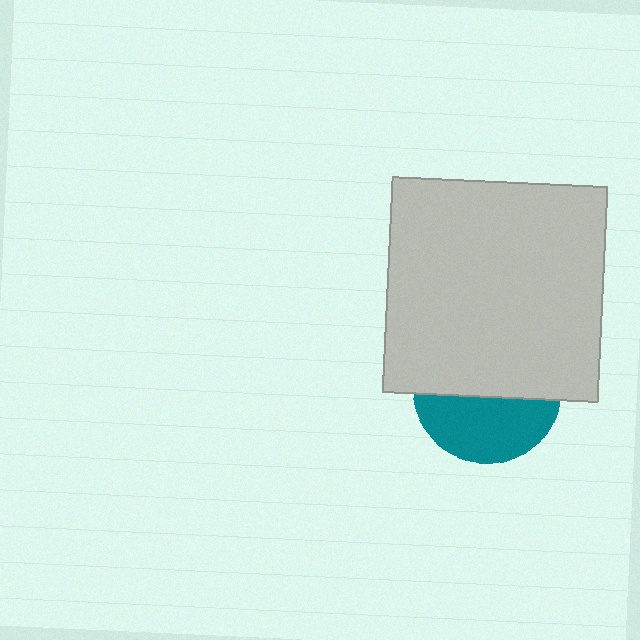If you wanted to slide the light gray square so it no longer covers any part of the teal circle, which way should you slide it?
Slide it up — that is the most direct way to separate the two shapes.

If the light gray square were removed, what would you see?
You would see the complete teal circle.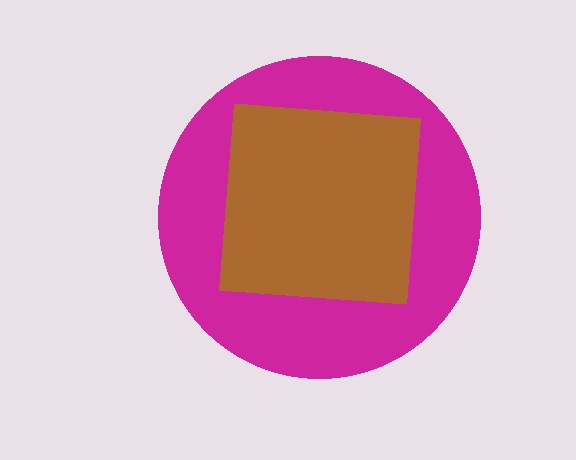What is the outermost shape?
The magenta circle.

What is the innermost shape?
The brown square.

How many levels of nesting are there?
2.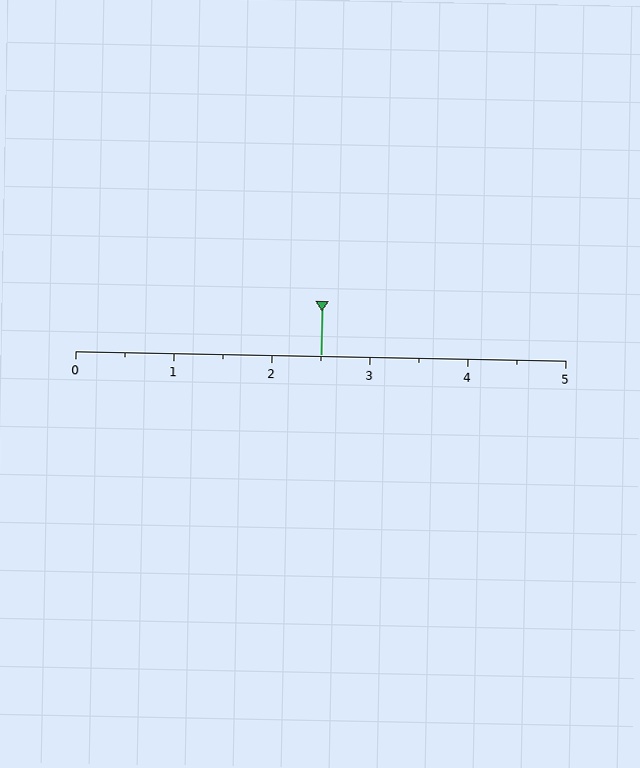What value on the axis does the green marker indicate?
The marker indicates approximately 2.5.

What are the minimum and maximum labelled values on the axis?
The axis runs from 0 to 5.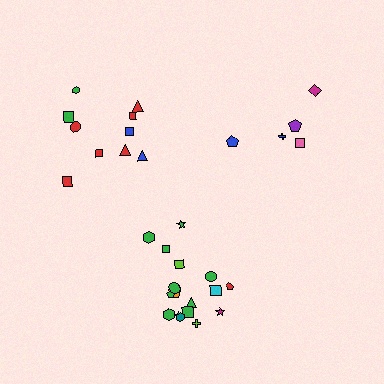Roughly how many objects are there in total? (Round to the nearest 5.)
Roughly 35 objects in total.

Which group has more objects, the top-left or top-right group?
The top-left group.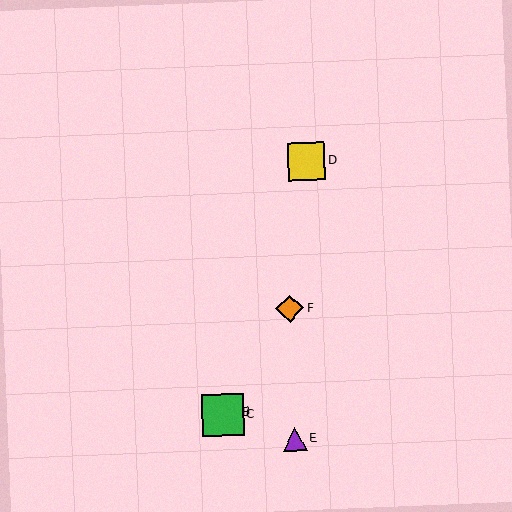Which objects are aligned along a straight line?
Objects A, B, C, F are aligned along a straight line.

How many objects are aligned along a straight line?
4 objects (A, B, C, F) are aligned along a straight line.